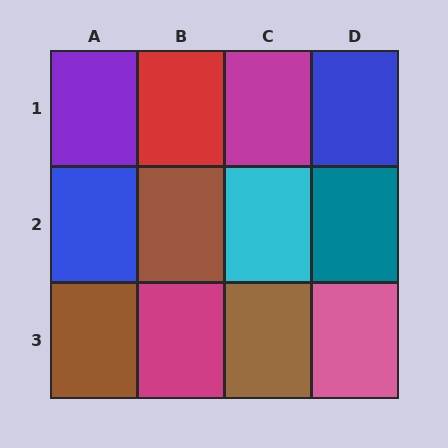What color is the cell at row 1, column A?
Purple.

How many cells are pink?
1 cell is pink.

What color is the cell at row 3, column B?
Magenta.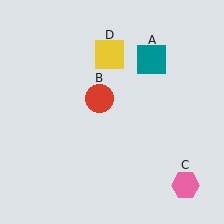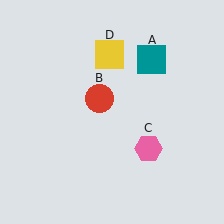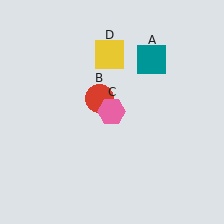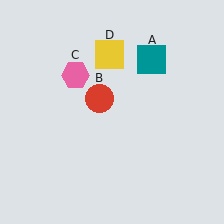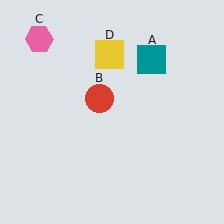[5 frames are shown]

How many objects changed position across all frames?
1 object changed position: pink hexagon (object C).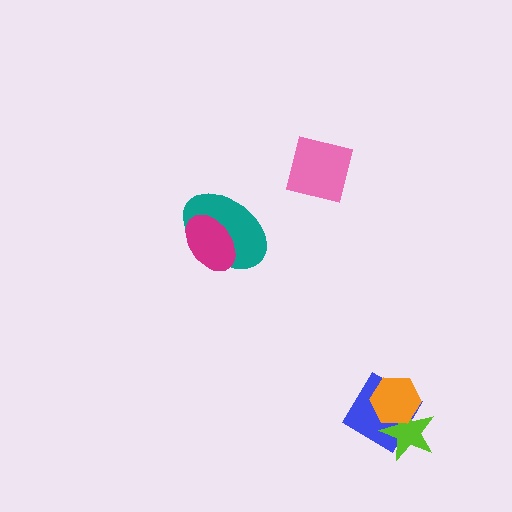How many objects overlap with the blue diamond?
2 objects overlap with the blue diamond.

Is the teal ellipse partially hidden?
Yes, it is partially covered by another shape.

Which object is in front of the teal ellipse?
The magenta ellipse is in front of the teal ellipse.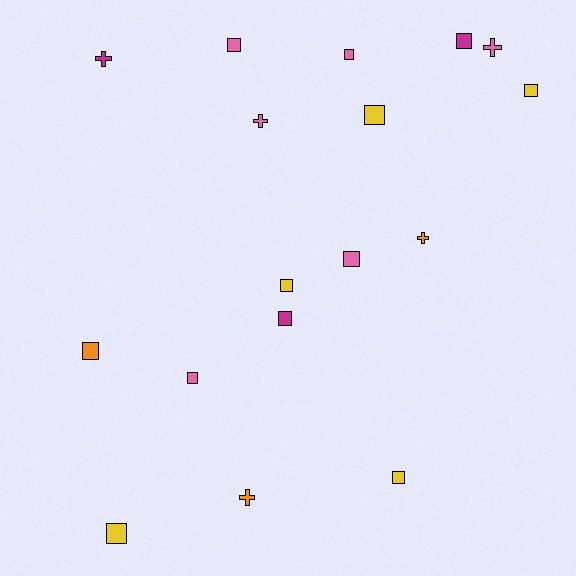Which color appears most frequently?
Pink, with 6 objects.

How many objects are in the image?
There are 17 objects.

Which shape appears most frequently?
Square, with 12 objects.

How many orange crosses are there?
There are 2 orange crosses.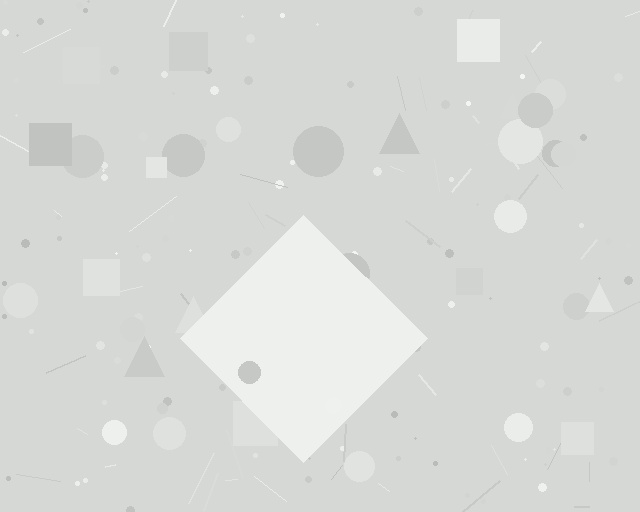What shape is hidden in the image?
A diamond is hidden in the image.